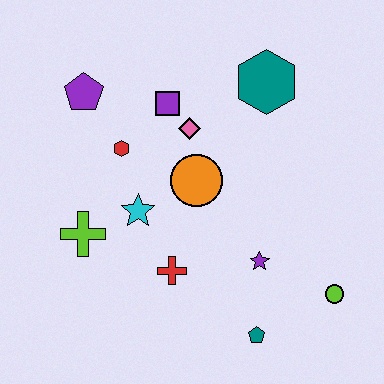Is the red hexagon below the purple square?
Yes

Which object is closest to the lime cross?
The cyan star is closest to the lime cross.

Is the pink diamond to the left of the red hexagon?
No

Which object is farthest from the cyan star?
The lime circle is farthest from the cyan star.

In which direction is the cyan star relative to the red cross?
The cyan star is above the red cross.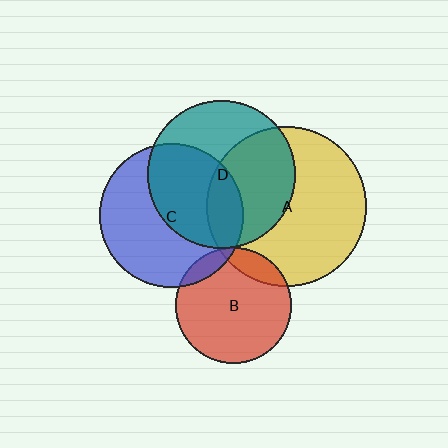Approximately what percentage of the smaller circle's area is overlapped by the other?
Approximately 10%.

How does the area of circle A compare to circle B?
Approximately 1.9 times.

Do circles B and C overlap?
Yes.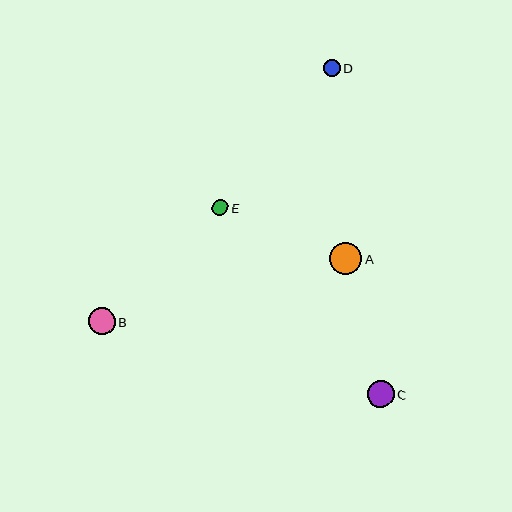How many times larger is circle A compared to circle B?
Circle A is approximately 1.2 times the size of circle B.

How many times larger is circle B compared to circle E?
Circle B is approximately 1.6 times the size of circle E.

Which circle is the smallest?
Circle D is the smallest with a size of approximately 17 pixels.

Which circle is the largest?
Circle A is the largest with a size of approximately 32 pixels.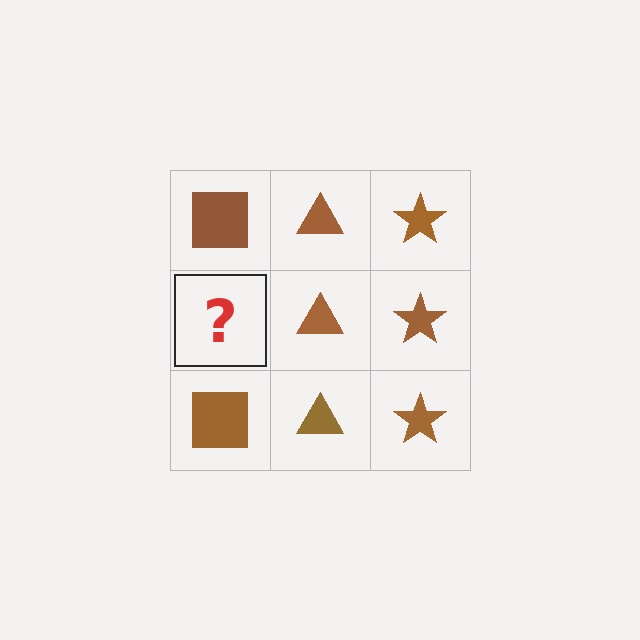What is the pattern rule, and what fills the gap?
The rule is that each column has a consistent shape. The gap should be filled with a brown square.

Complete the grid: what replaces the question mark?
The question mark should be replaced with a brown square.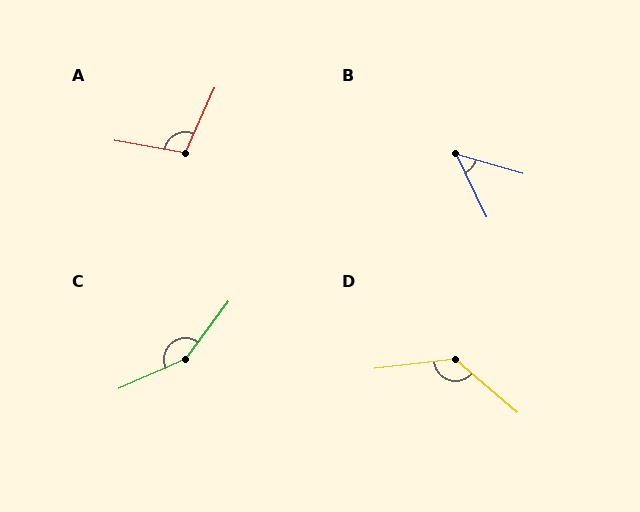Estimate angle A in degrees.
Approximately 104 degrees.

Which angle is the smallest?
B, at approximately 48 degrees.